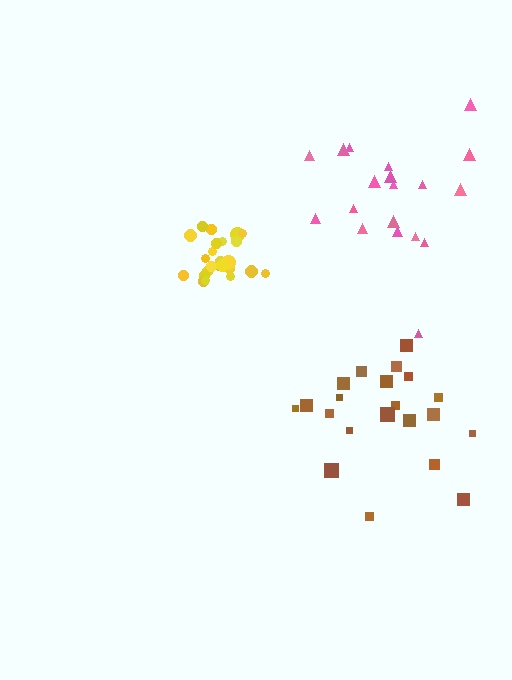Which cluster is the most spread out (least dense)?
Brown.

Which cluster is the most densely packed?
Yellow.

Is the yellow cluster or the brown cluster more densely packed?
Yellow.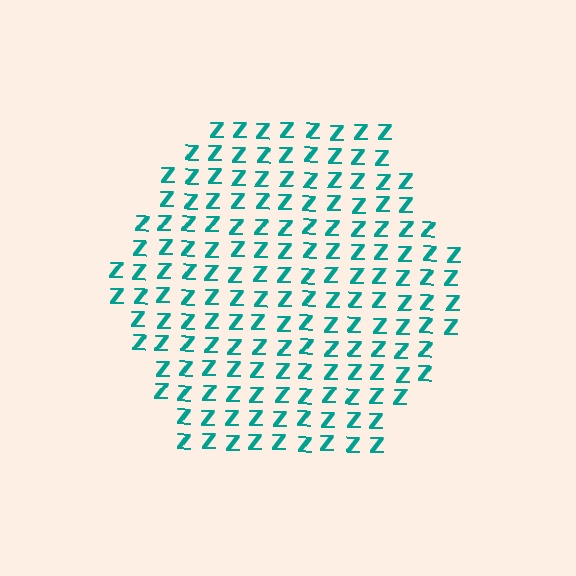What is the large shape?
The large shape is a hexagon.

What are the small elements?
The small elements are letter Z's.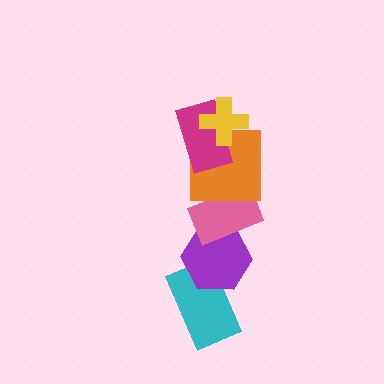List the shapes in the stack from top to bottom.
From top to bottom: the yellow cross, the magenta rectangle, the orange square, the pink rectangle, the purple hexagon, the cyan rectangle.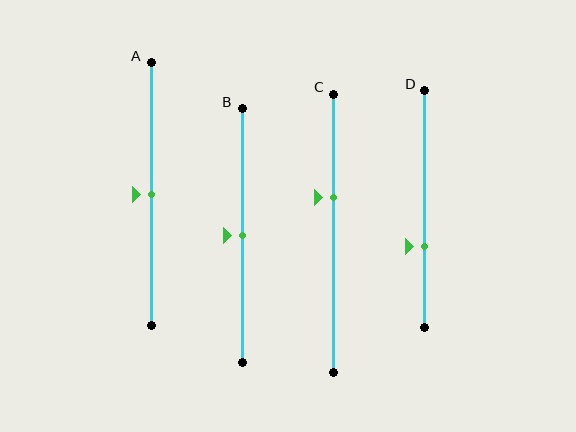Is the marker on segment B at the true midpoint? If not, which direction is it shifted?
Yes, the marker on segment B is at the true midpoint.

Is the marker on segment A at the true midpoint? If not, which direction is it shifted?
Yes, the marker on segment A is at the true midpoint.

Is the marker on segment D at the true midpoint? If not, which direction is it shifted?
No, the marker on segment D is shifted downward by about 16% of the segment length.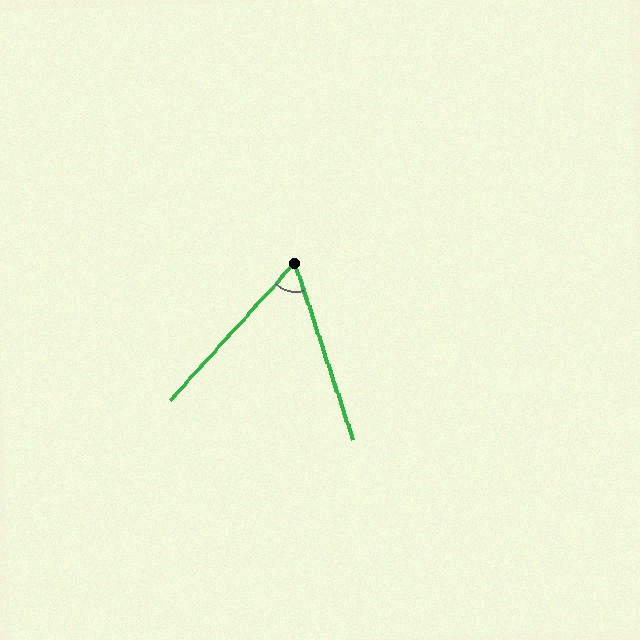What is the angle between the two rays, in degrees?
Approximately 60 degrees.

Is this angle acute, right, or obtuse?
It is acute.